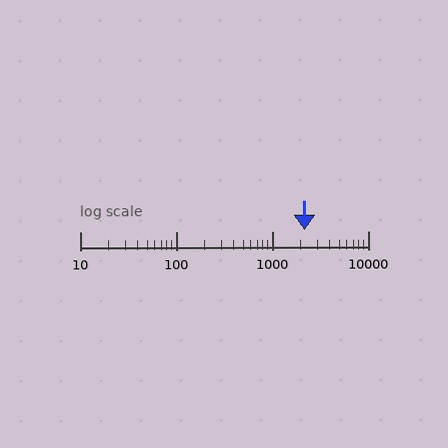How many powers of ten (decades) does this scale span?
The scale spans 3 decades, from 10 to 10000.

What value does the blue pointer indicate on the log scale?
The pointer indicates approximately 2200.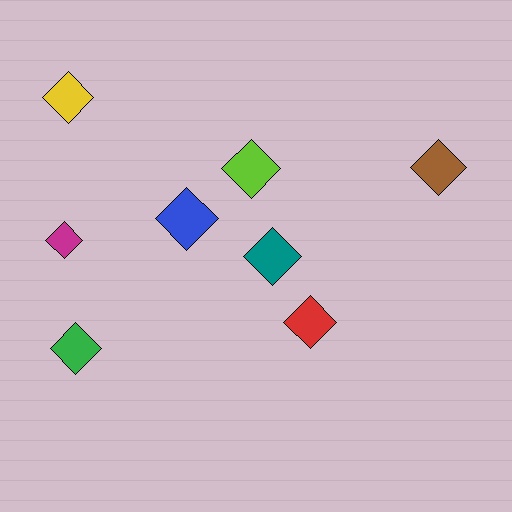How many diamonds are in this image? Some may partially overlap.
There are 8 diamonds.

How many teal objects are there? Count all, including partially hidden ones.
There is 1 teal object.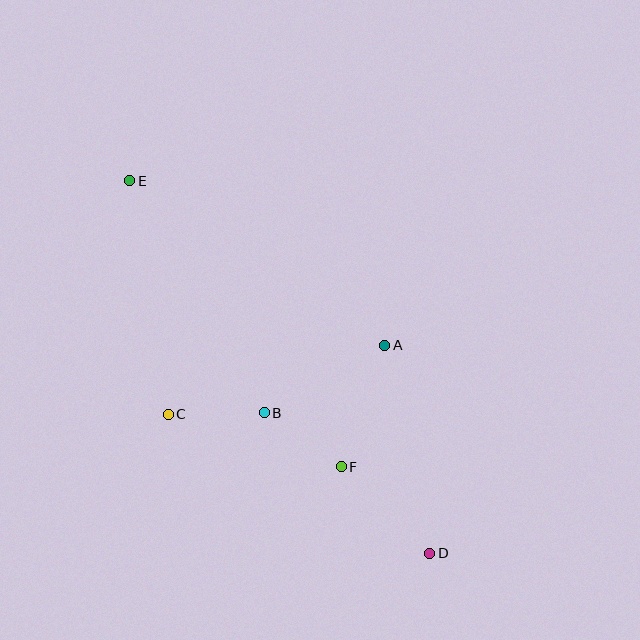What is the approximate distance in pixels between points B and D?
The distance between B and D is approximately 217 pixels.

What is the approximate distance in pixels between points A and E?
The distance between A and E is approximately 303 pixels.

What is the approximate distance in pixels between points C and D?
The distance between C and D is approximately 296 pixels.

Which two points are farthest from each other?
Points D and E are farthest from each other.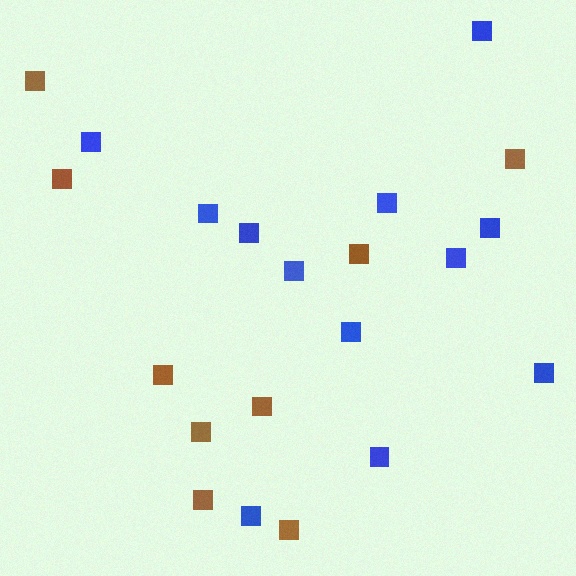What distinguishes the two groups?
There are 2 groups: one group of blue squares (12) and one group of brown squares (9).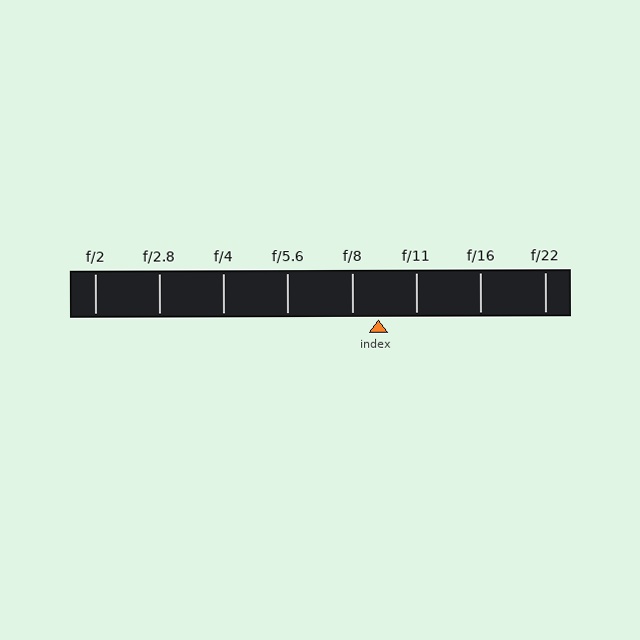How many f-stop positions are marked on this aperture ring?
There are 8 f-stop positions marked.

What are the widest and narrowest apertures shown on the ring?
The widest aperture shown is f/2 and the narrowest is f/22.